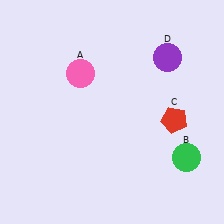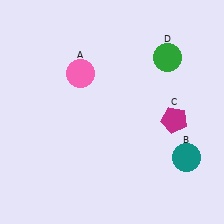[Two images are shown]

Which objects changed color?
B changed from green to teal. C changed from red to magenta. D changed from purple to green.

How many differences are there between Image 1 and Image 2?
There are 3 differences between the two images.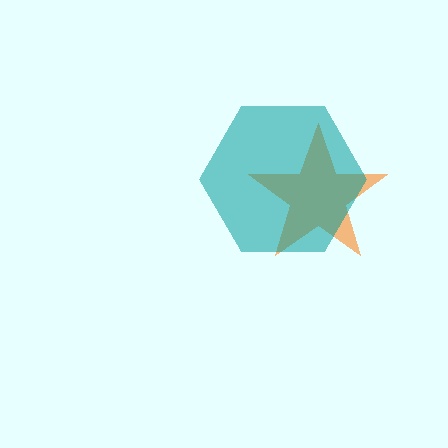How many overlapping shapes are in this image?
There are 2 overlapping shapes in the image.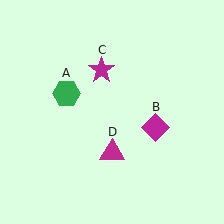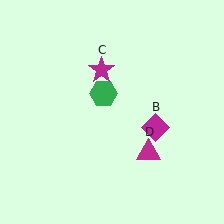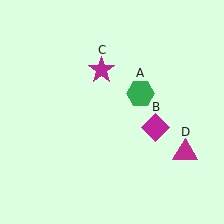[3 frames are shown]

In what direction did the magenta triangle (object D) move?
The magenta triangle (object D) moved right.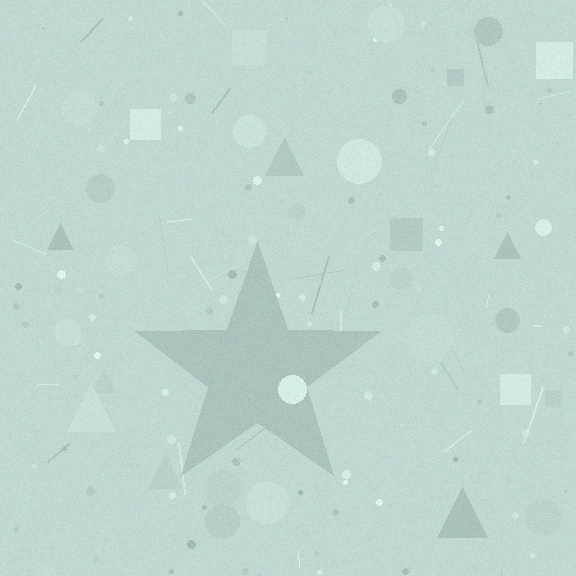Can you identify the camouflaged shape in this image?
The camouflaged shape is a star.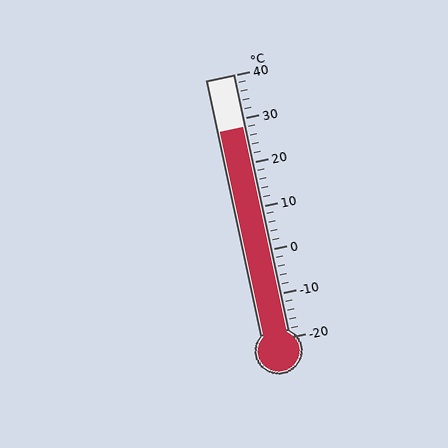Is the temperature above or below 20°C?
The temperature is above 20°C.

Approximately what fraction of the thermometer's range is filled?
The thermometer is filled to approximately 80% of its range.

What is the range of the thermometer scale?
The thermometer scale ranges from -20°C to 40°C.